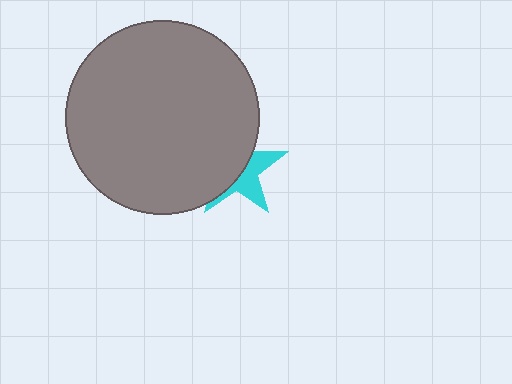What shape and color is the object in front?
The object in front is a gray circle.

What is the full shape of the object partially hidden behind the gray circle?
The partially hidden object is a cyan star.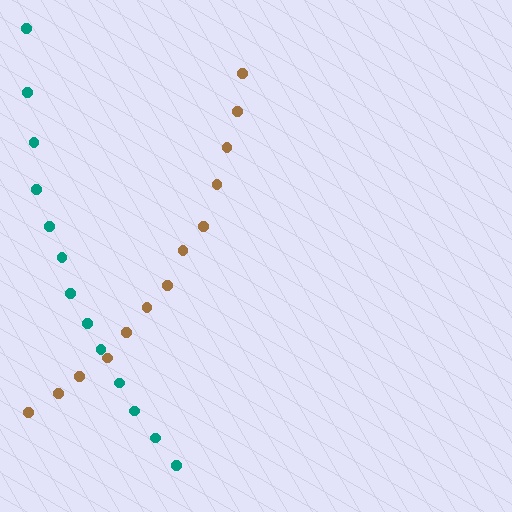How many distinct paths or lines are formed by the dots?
There are 2 distinct paths.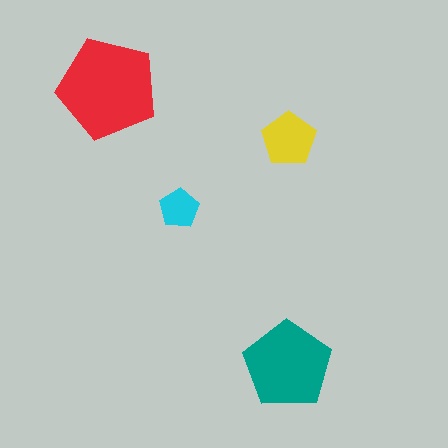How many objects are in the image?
There are 4 objects in the image.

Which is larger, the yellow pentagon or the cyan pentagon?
The yellow one.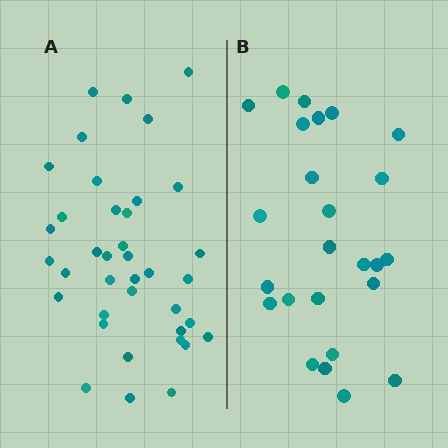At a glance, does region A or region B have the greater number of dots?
Region A (the left region) has more dots.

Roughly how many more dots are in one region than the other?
Region A has approximately 15 more dots than region B.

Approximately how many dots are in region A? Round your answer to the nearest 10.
About 40 dots. (The exact count is 38, which rounds to 40.)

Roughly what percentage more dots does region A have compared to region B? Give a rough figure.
About 50% more.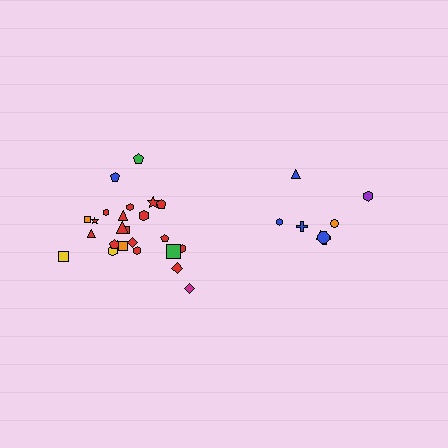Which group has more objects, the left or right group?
The left group.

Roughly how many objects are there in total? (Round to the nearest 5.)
Roughly 35 objects in total.